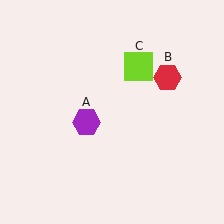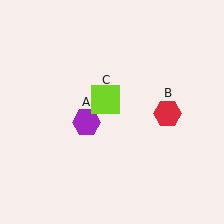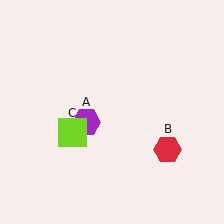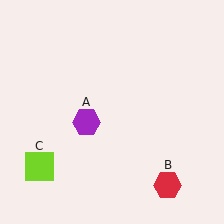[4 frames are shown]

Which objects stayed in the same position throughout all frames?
Purple hexagon (object A) remained stationary.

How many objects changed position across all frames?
2 objects changed position: red hexagon (object B), lime square (object C).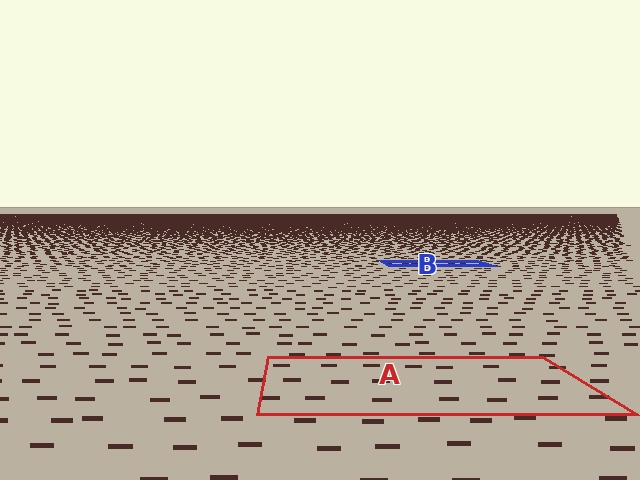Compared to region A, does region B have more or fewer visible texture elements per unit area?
Region B has more texture elements per unit area — they are packed more densely because it is farther away.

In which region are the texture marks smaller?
The texture marks are smaller in region B, because it is farther away.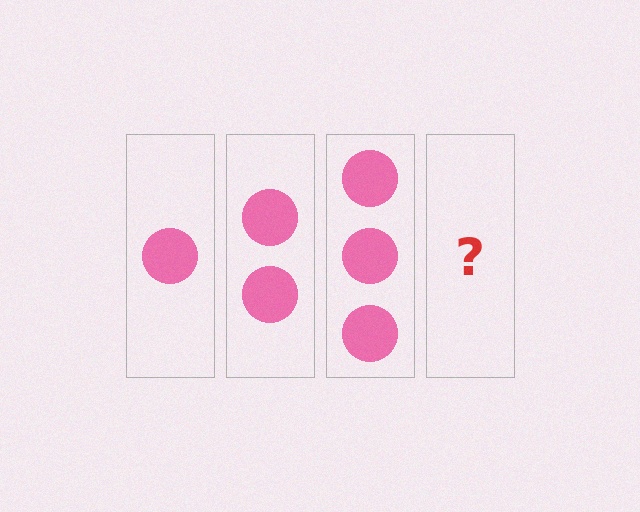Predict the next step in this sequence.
The next step is 4 circles.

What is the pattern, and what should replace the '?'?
The pattern is that each step adds one more circle. The '?' should be 4 circles.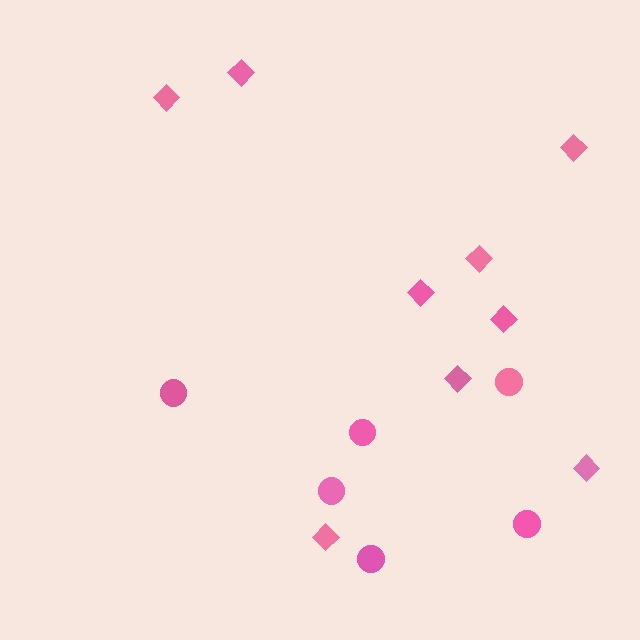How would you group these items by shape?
There are 2 groups: one group of diamonds (9) and one group of circles (6).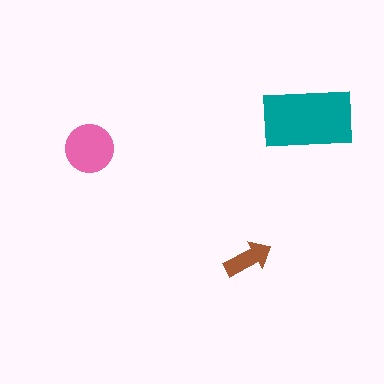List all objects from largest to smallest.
The teal rectangle, the pink circle, the brown arrow.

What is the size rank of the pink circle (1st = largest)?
2nd.